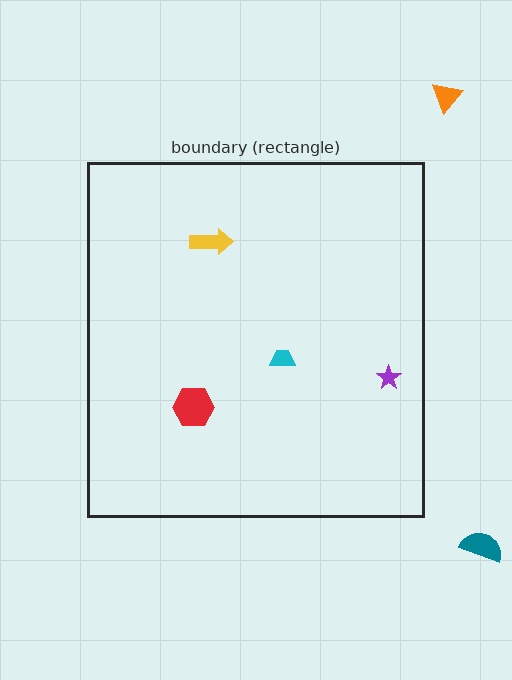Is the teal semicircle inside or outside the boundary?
Outside.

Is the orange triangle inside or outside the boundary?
Outside.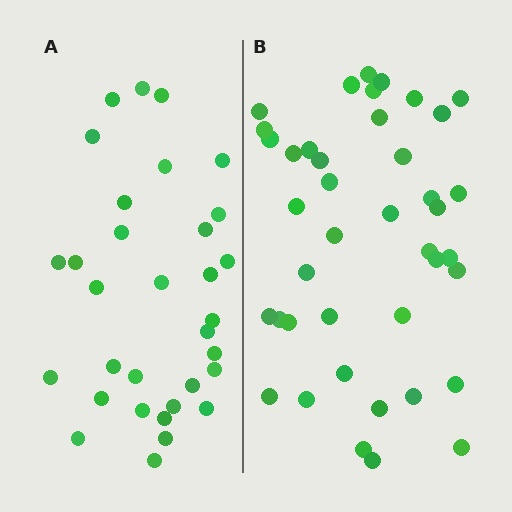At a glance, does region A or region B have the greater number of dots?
Region B (the right region) has more dots.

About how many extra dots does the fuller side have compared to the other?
Region B has roughly 8 or so more dots than region A.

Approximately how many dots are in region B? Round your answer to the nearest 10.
About 40 dots. (The exact count is 41, which rounds to 40.)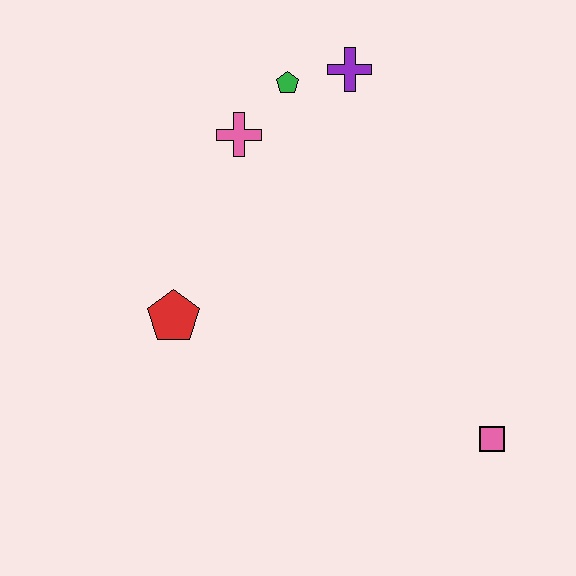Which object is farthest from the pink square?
The green pentagon is farthest from the pink square.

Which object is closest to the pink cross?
The green pentagon is closest to the pink cross.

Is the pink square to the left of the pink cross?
No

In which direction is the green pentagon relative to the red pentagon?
The green pentagon is above the red pentagon.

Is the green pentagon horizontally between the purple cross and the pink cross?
Yes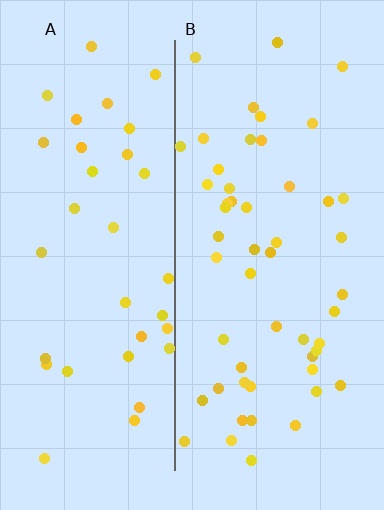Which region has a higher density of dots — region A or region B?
B (the right).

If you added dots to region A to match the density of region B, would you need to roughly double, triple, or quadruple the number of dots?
Approximately double.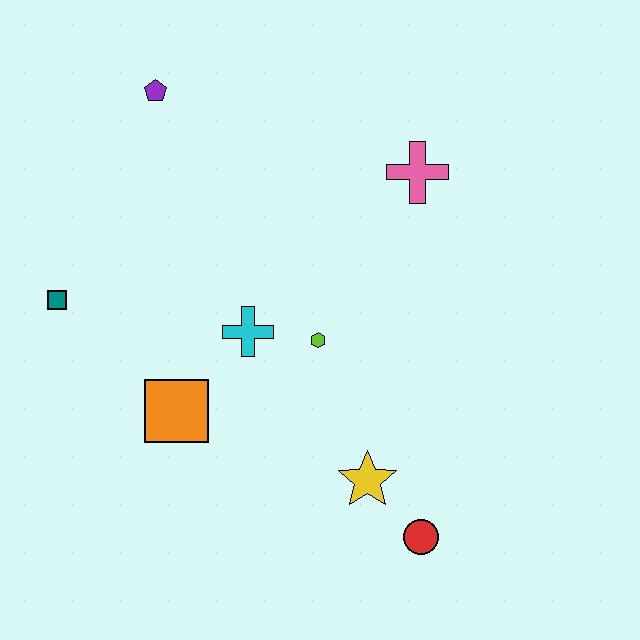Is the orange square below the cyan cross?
Yes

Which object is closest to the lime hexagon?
The cyan cross is closest to the lime hexagon.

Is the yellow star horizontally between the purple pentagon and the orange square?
No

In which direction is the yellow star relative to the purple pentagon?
The yellow star is below the purple pentagon.